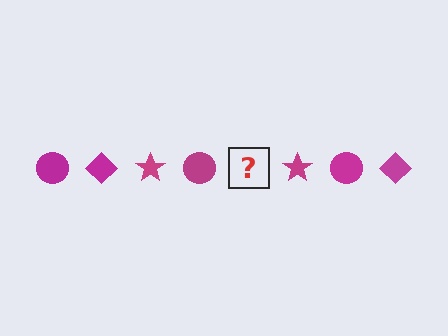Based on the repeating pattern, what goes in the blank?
The blank should be a magenta diamond.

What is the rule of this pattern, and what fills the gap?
The rule is that the pattern cycles through circle, diamond, star shapes in magenta. The gap should be filled with a magenta diamond.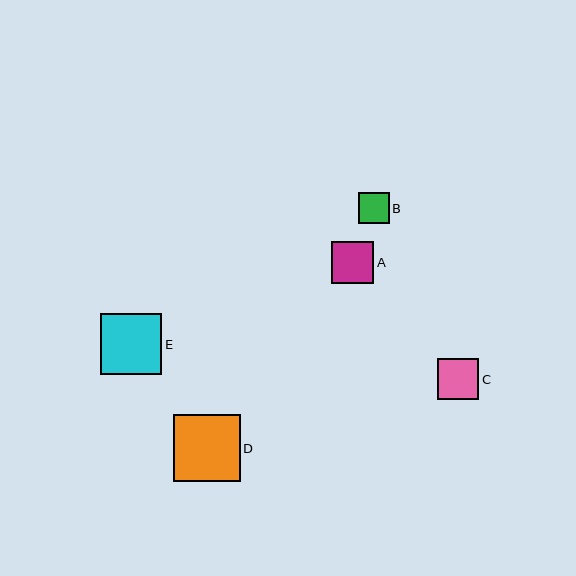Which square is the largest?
Square D is the largest with a size of approximately 67 pixels.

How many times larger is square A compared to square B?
Square A is approximately 1.4 times the size of square B.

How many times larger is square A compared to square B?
Square A is approximately 1.4 times the size of square B.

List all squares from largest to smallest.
From largest to smallest: D, E, A, C, B.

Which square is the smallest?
Square B is the smallest with a size of approximately 31 pixels.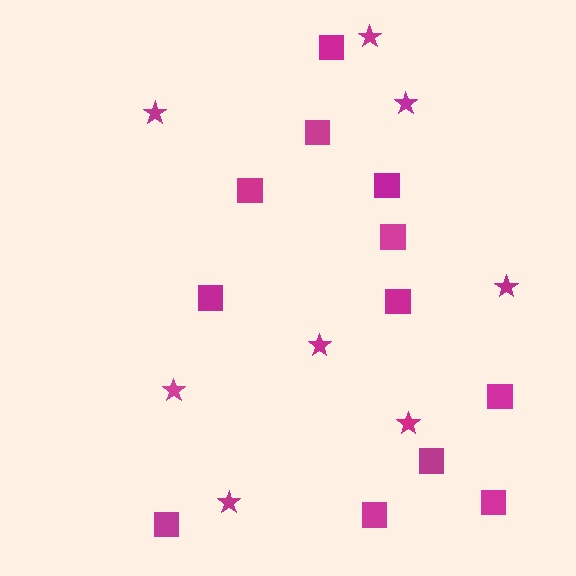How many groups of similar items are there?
There are 2 groups: one group of stars (8) and one group of squares (12).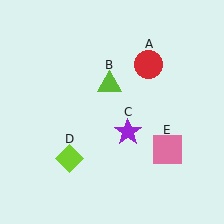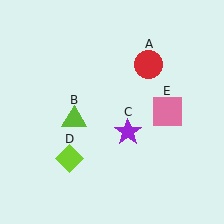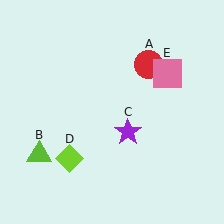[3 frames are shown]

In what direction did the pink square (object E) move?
The pink square (object E) moved up.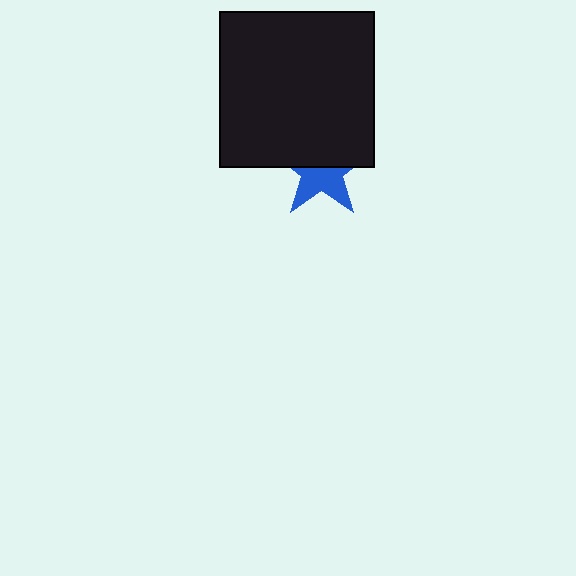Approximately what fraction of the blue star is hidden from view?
Roughly 52% of the blue star is hidden behind the black square.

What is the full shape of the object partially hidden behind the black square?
The partially hidden object is a blue star.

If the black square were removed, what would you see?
You would see the complete blue star.